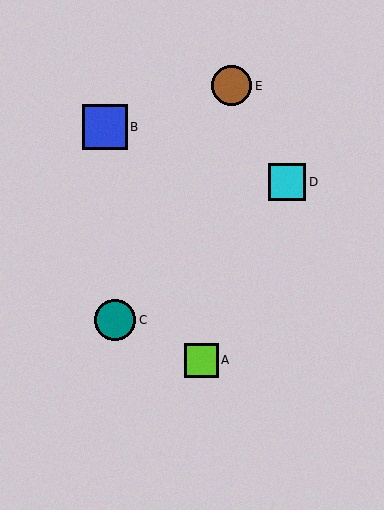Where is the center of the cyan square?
The center of the cyan square is at (287, 182).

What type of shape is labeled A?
Shape A is a lime square.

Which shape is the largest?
The blue square (labeled B) is the largest.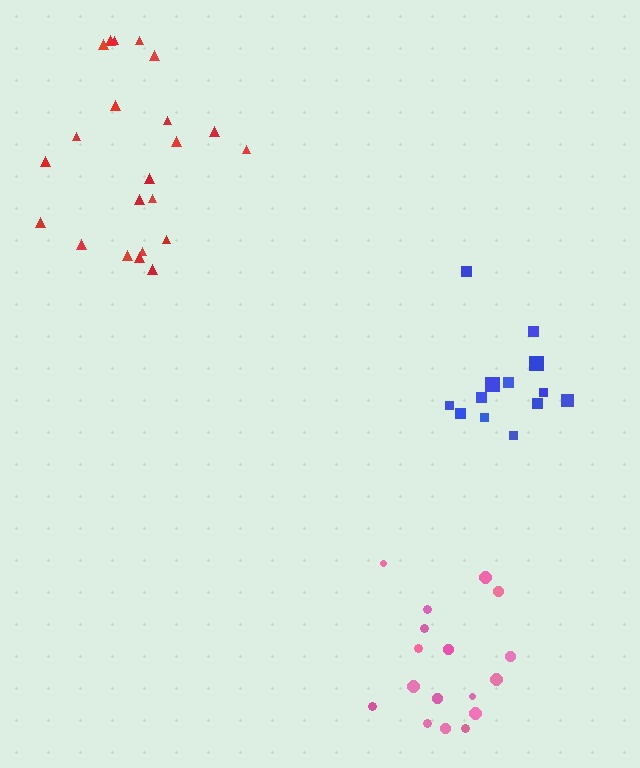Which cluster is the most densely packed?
Blue.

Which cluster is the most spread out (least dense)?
Red.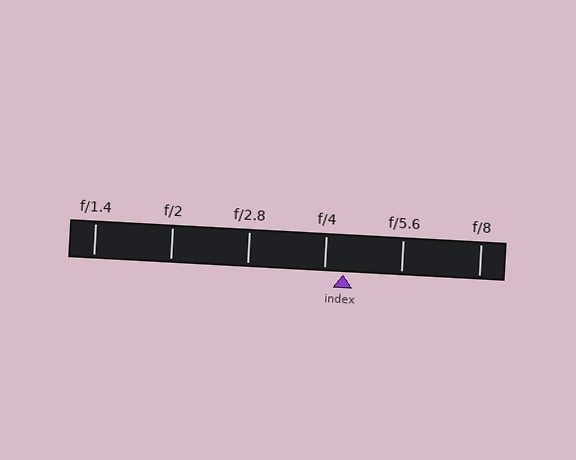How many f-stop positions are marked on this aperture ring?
There are 6 f-stop positions marked.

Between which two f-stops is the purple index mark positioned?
The index mark is between f/4 and f/5.6.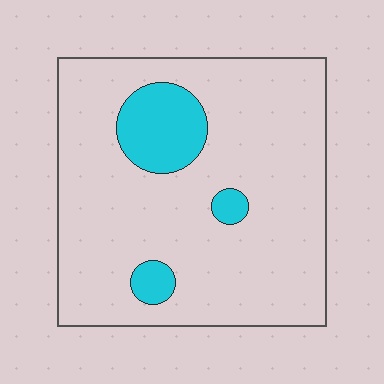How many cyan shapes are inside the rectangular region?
3.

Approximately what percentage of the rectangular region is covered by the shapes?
Approximately 15%.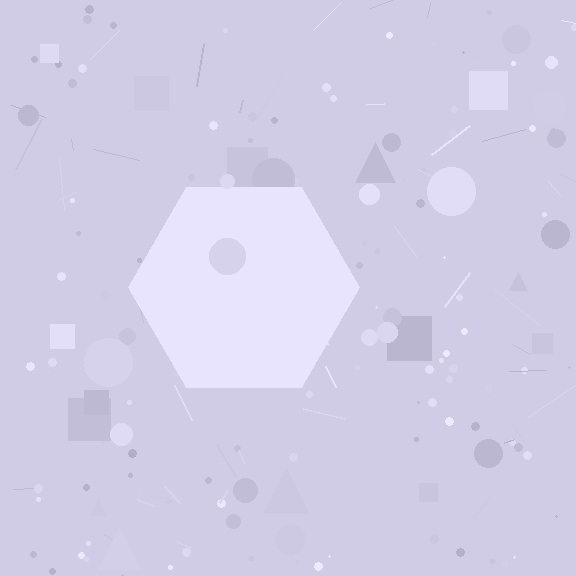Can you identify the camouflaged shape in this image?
The camouflaged shape is a hexagon.